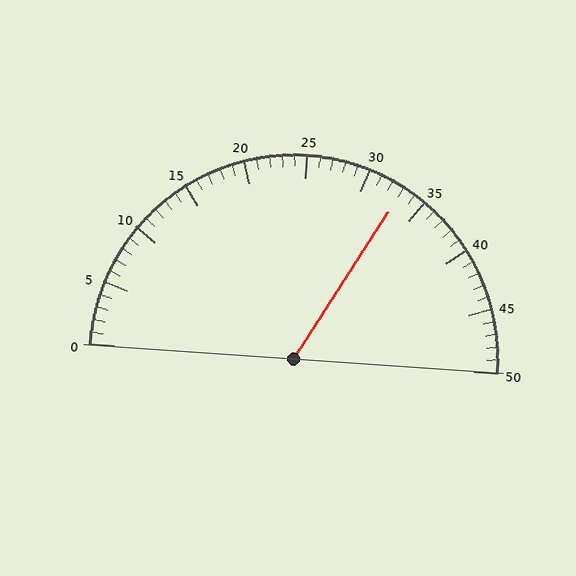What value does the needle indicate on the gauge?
The needle indicates approximately 33.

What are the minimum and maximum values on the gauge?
The gauge ranges from 0 to 50.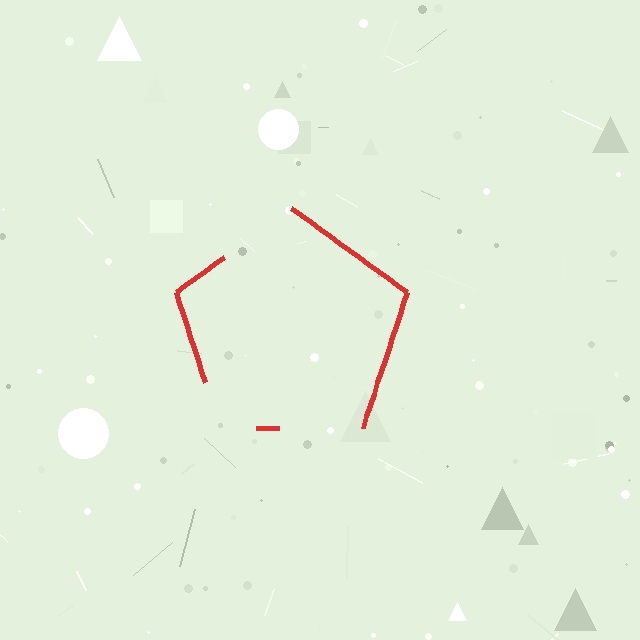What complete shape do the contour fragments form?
The contour fragments form a pentagon.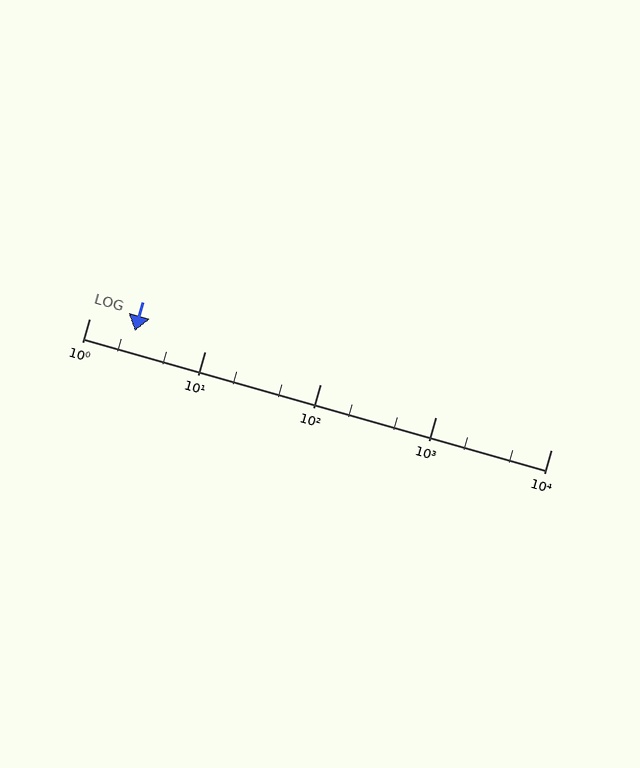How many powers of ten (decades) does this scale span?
The scale spans 4 decades, from 1 to 10000.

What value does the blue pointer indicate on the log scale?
The pointer indicates approximately 2.5.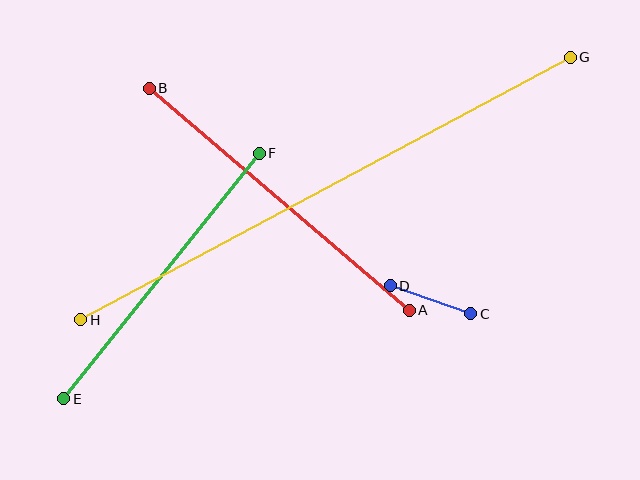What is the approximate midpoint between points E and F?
The midpoint is at approximately (162, 276) pixels.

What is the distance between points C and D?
The distance is approximately 85 pixels.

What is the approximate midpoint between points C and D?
The midpoint is at approximately (431, 300) pixels.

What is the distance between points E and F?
The distance is approximately 314 pixels.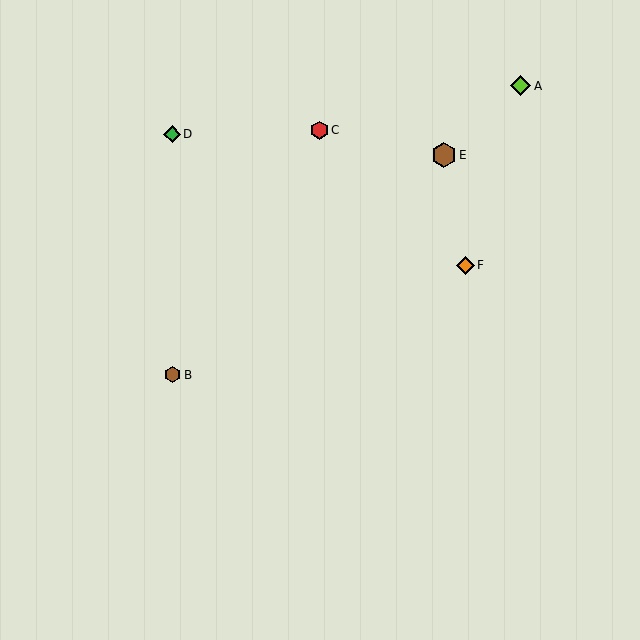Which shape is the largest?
The brown hexagon (labeled E) is the largest.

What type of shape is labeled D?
Shape D is a green diamond.